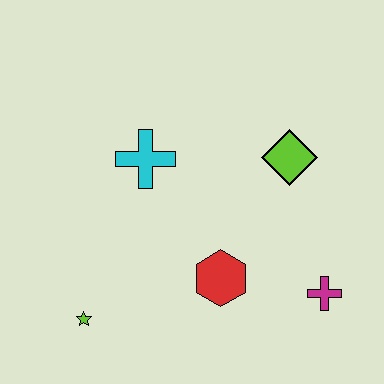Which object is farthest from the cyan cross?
The magenta cross is farthest from the cyan cross.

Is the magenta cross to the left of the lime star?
No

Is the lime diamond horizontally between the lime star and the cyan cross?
No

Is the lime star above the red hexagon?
No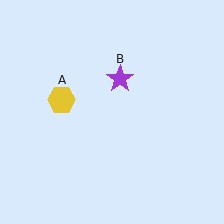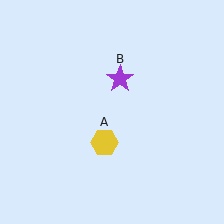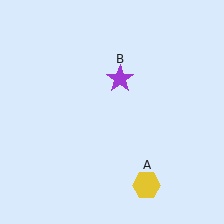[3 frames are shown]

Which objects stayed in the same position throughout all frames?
Purple star (object B) remained stationary.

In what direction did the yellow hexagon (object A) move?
The yellow hexagon (object A) moved down and to the right.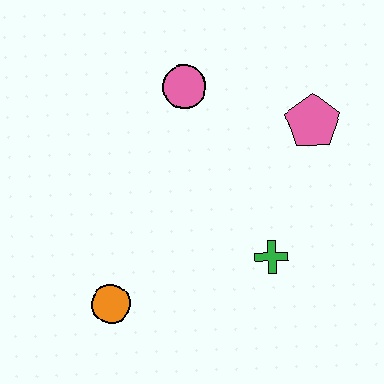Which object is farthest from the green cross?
The pink circle is farthest from the green cross.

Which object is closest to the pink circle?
The pink pentagon is closest to the pink circle.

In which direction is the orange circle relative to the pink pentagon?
The orange circle is to the left of the pink pentagon.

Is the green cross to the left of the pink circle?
No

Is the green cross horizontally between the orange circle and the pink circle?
No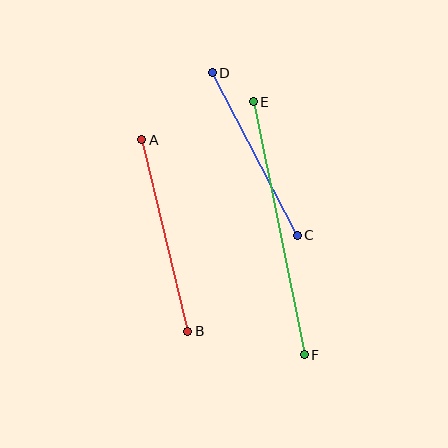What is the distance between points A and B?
The distance is approximately 197 pixels.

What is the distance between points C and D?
The distance is approximately 183 pixels.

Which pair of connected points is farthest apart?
Points E and F are farthest apart.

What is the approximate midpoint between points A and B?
The midpoint is at approximately (165, 235) pixels.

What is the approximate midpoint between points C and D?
The midpoint is at approximately (255, 154) pixels.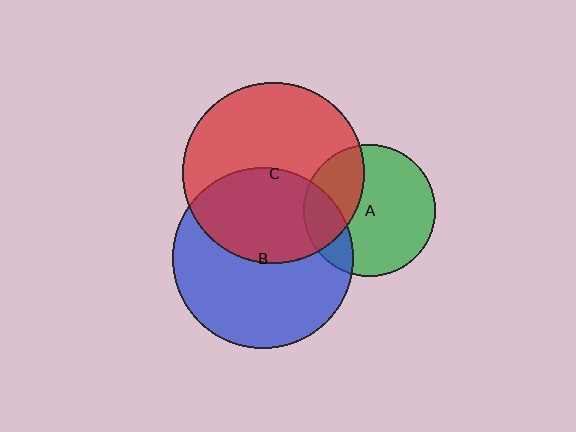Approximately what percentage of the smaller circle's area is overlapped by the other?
Approximately 30%.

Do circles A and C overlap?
Yes.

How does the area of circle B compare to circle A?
Approximately 1.9 times.